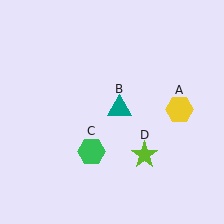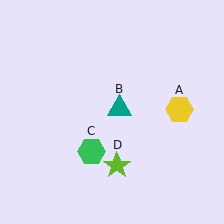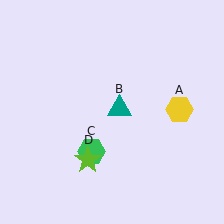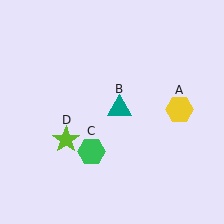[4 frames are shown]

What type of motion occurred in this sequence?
The lime star (object D) rotated clockwise around the center of the scene.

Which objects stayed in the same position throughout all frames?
Yellow hexagon (object A) and teal triangle (object B) and green hexagon (object C) remained stationary.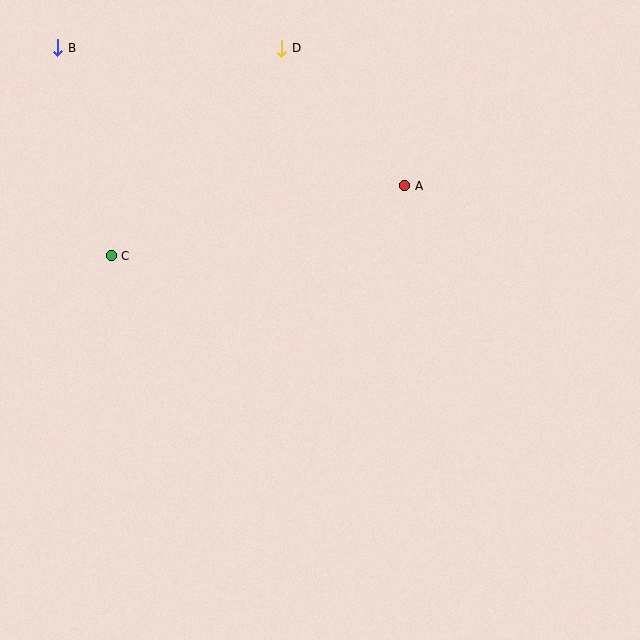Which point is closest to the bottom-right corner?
Point A is closest to the bottom-right corner.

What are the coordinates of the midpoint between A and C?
The midpoint between A and C is at (258, 221).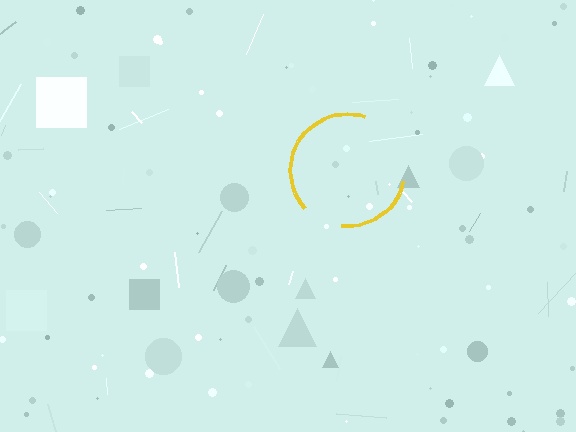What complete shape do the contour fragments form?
The contour fragments form a circle.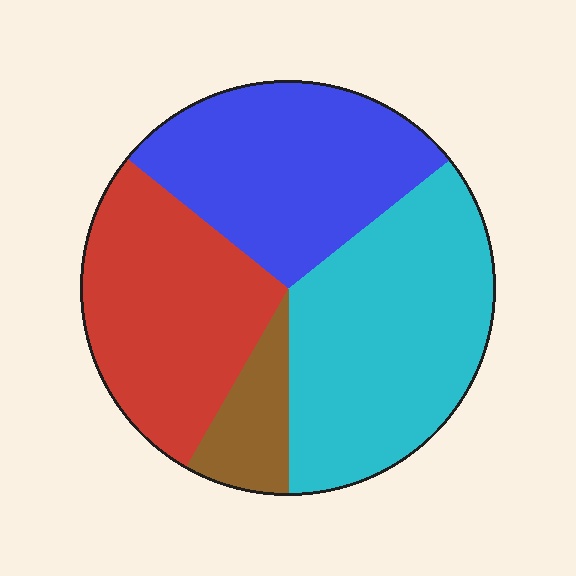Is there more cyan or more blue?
Cyan.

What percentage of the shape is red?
Red covers 28% of the shape.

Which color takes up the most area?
Cyan, at roughly 35%.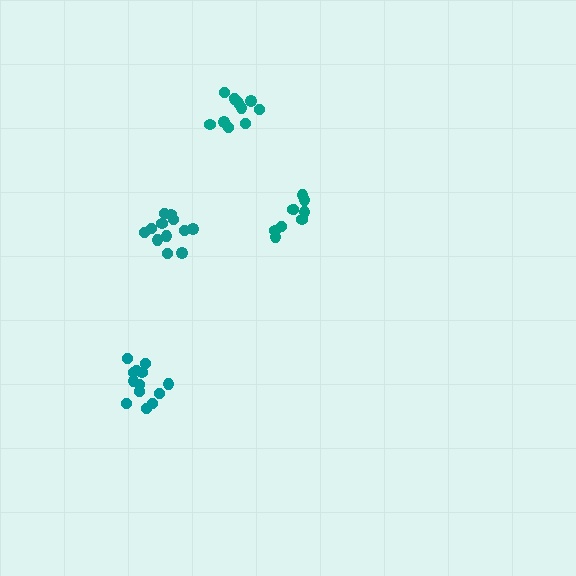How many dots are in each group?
Group 1: 11 dots, Group 2: 12 dots, Group 3: 13 dots, Group 4: 9 dots (45 total).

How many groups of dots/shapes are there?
There are 4 groups.